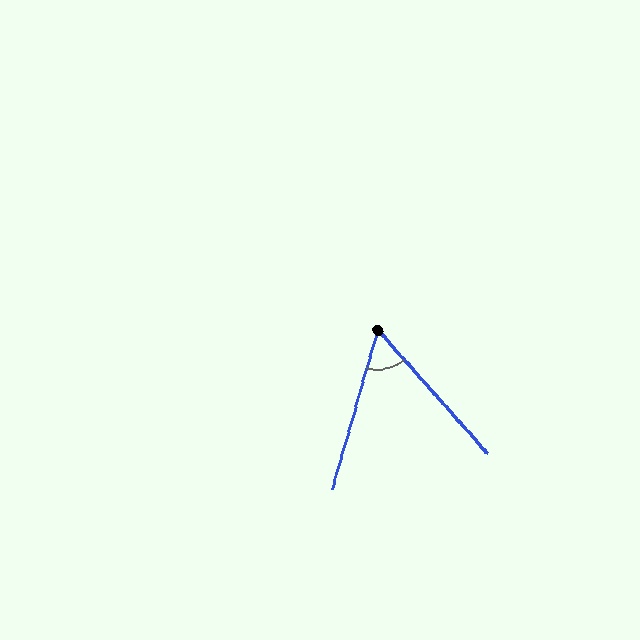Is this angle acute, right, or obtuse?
It is acute.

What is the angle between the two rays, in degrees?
Approximately 57 degrees.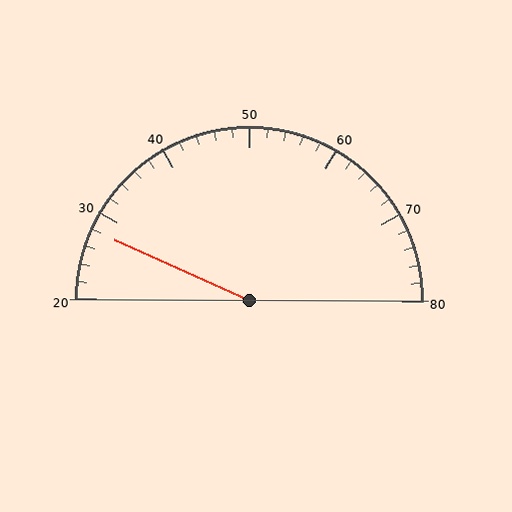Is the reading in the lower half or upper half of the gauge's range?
The reading is in the lower half of the range (20 to 80).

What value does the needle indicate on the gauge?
The needle indicates approximately 28.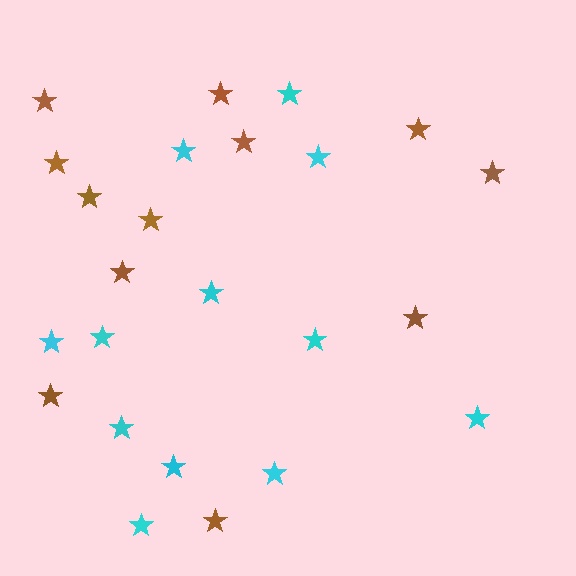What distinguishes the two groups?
There are 2 groups: one group of brown stars (12) and one group of cyan stars (12).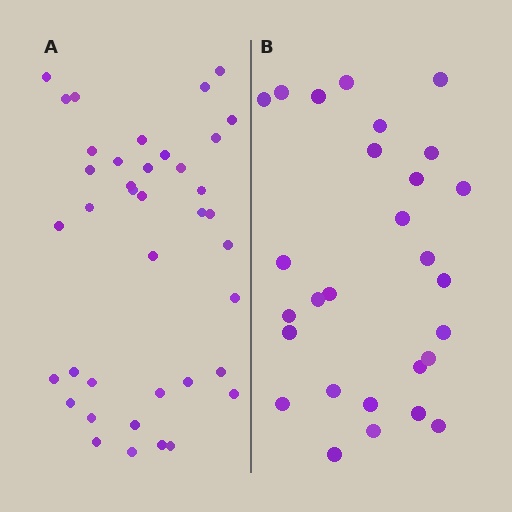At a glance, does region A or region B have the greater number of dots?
Region A (the left region) has more dots.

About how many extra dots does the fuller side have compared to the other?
Region A has roughly 12 or so more dots than region B.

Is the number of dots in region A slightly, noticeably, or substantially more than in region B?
Region A has noticeably more, but not dramatically so. The ratio is roughly 1.4 to 1.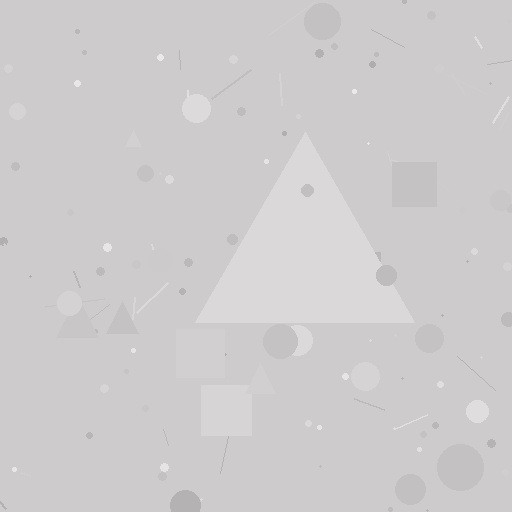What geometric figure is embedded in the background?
A triangle is embedded in the background.